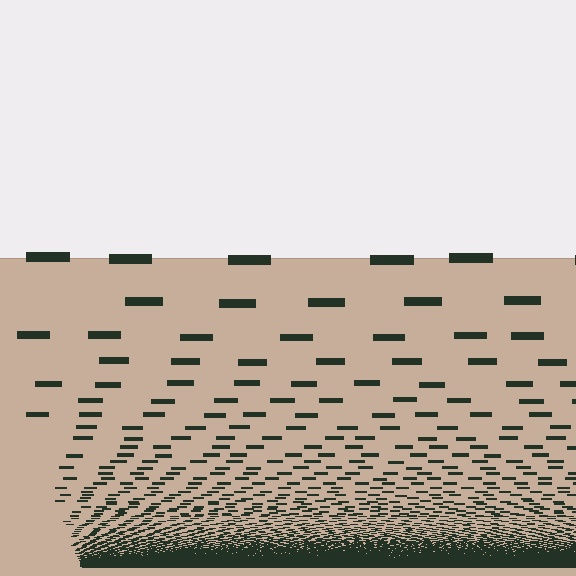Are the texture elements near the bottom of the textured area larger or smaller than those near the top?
Smaller. The gradient is inverted — elements near the bottom are smaller and denser.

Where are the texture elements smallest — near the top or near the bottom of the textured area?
Near the bottom.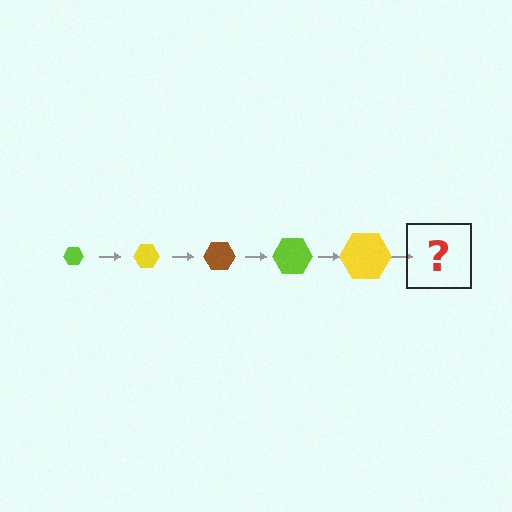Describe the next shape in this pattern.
It should be a brown hexagon, larger than the previous one.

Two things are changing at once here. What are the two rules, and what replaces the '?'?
The two rules are that the hexagon grows larger each step and the color cycles through lime, yellow, and brown. The '?' should be a brown hexagon, larger than the previous one.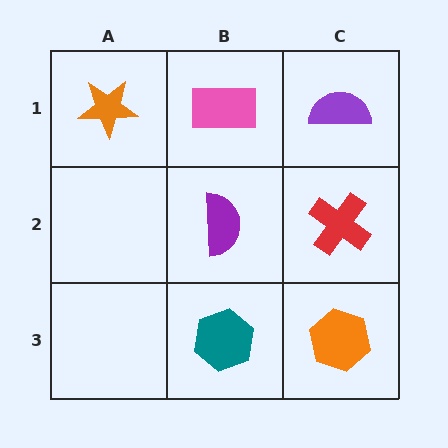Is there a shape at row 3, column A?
No, that cell is empty.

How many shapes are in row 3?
2 shapes.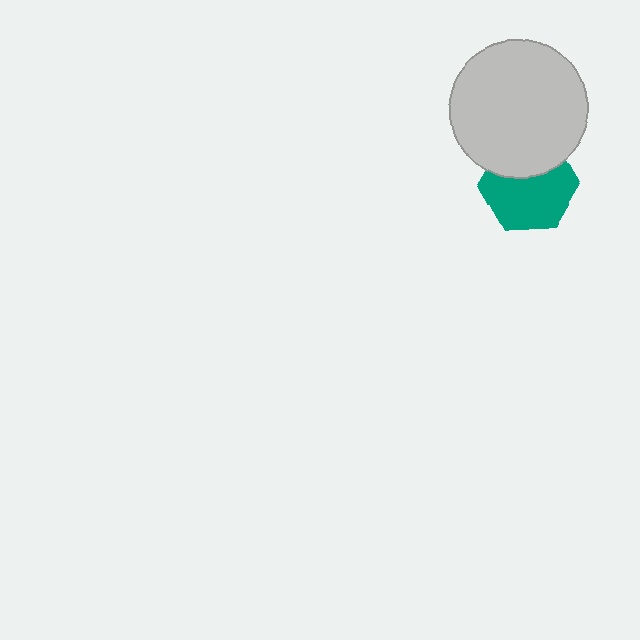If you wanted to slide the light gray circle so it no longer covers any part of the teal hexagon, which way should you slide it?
Slide it up — that is the most direct way to separate the two shapes.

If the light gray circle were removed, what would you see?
You would see the complete teal hexagon.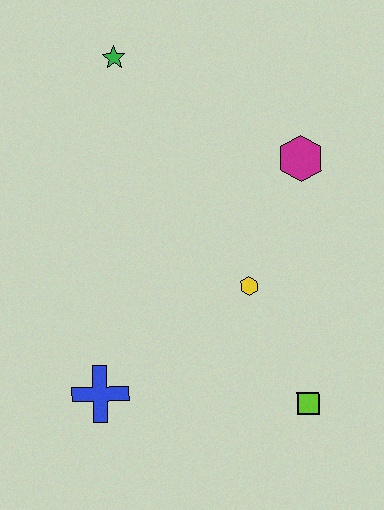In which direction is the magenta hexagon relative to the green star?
The magenta hexagon is to the right of the green star.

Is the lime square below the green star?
Yes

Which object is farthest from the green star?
The lime square is farthest from the green star.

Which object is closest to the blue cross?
The yellow hexagon is closest to the blue cross.